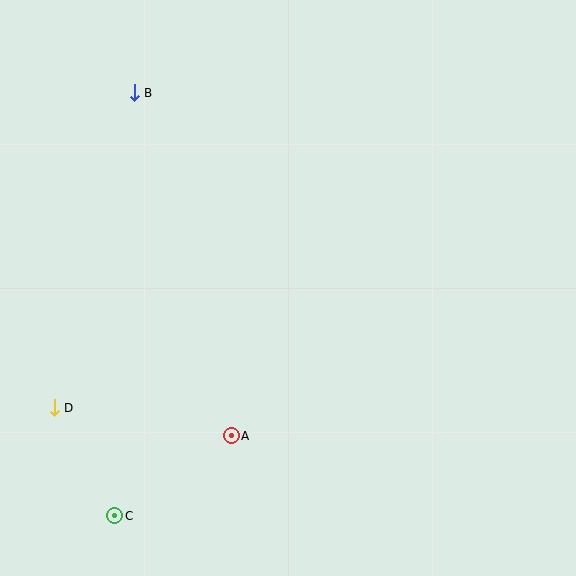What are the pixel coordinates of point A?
Point A is at (231, 436).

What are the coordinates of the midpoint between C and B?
The midpoint between C and B is at (124, 304).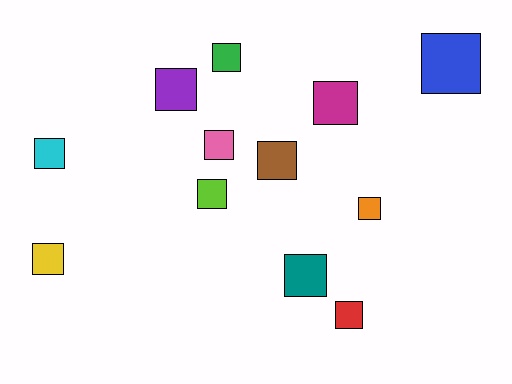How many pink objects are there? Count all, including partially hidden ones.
There is 1 pink object.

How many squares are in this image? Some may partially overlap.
There are 12 squares.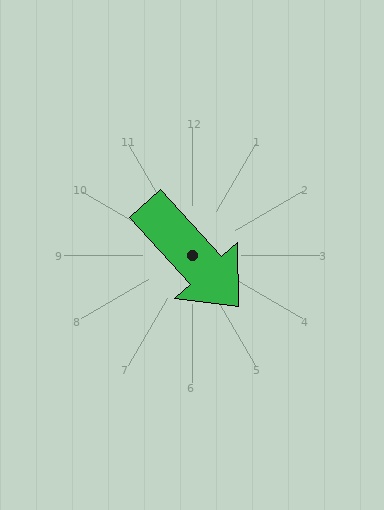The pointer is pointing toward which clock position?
Roughly 5 o'clock.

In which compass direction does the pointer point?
Southeast.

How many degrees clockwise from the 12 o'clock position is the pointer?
Approximately 138 degrees.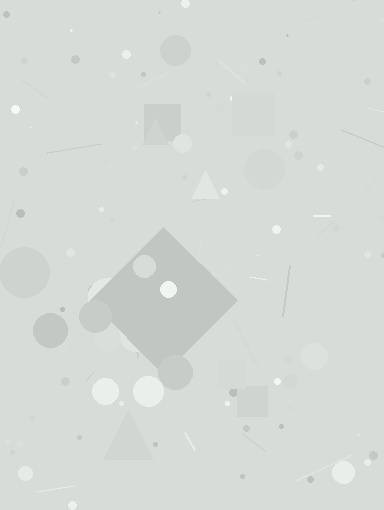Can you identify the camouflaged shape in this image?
The camouflaged shape is a diamond.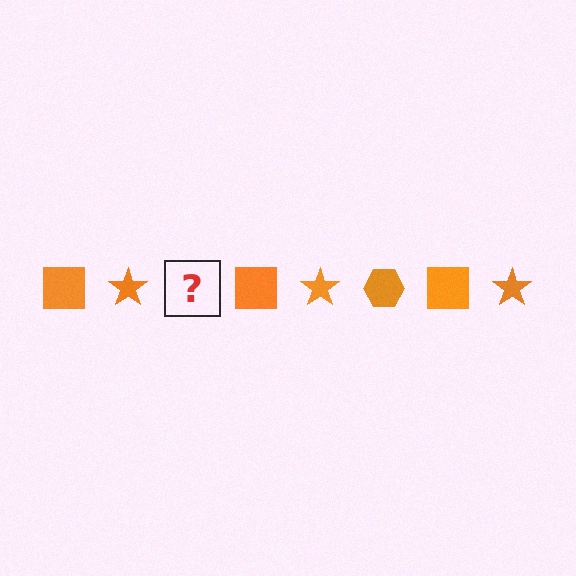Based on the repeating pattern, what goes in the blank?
The blank should be an orange hexagon.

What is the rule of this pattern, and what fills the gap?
The rule is that the pattern cycles through square, star, hexagon shapes in orange. The gap should be filled with an orange hexagon.